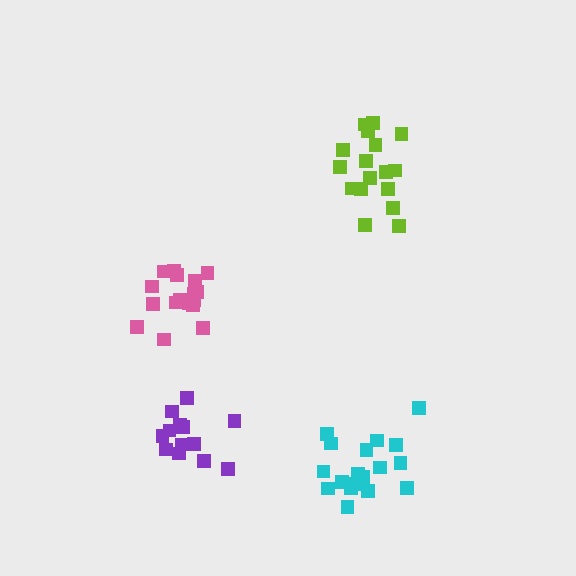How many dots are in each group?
Group 1: 18 dots, Group 2: 18 dots, Group 3: 13 dots, Group 4: 17 dots (66 total).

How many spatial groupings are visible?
There are 4 spatial groupings.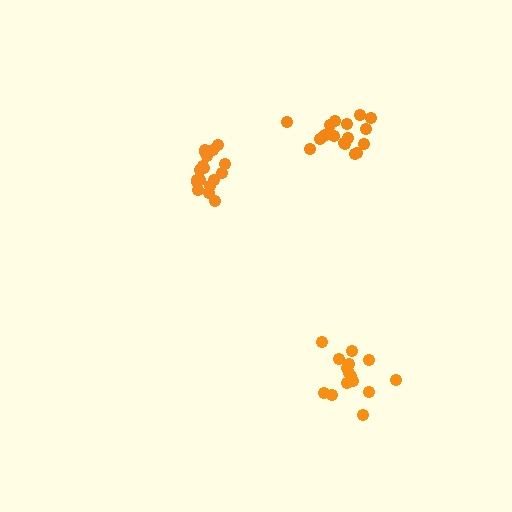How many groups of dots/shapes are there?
There are 3 groups.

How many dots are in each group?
Group 1: 18 dots, Group 2: 15 dots, Group 3: 18 dots (51 total).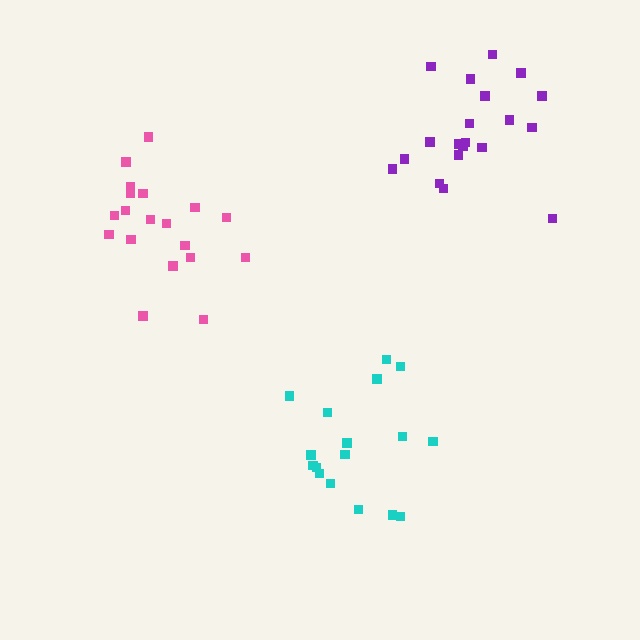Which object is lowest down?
The cyan cluster is bottommost.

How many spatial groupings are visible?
There are 3 spatial groupings.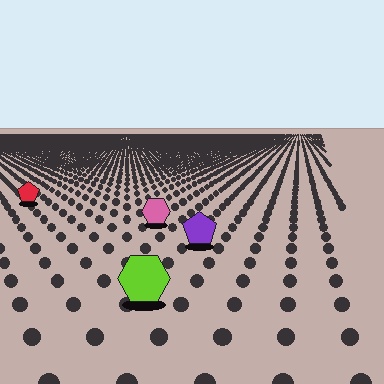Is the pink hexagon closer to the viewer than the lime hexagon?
No. The lime hexagon is closer — you can tell from the texture gradient: the ground texture is coarser near it.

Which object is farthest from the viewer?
The red pentagon is farthest from the viewer. It appears smaller and the ground texture around it is denser.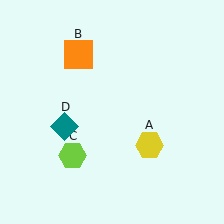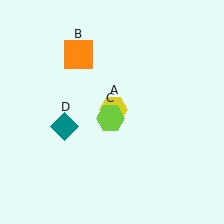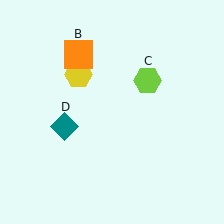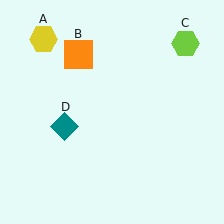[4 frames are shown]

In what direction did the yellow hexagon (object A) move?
The yellow hexagon (object A) moved up and to the left.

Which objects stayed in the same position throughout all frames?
Orange square (object B) and teal diamond (object D) remained stationary.